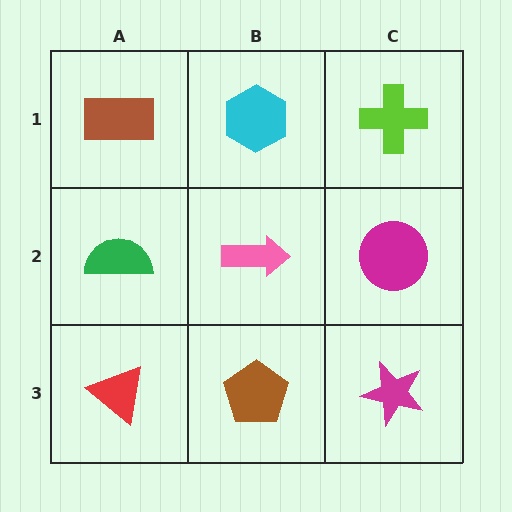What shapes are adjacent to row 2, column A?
A brown rectangle (row 1, column A), a red triangle (row 3, column A), a pink arrow (row 2, column B).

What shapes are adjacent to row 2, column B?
A cyan hexagon (row 1, column B), a brown pentagon (row 3, column B), a green semicircle (row 2, column A), a magenta circle (row 2, column C).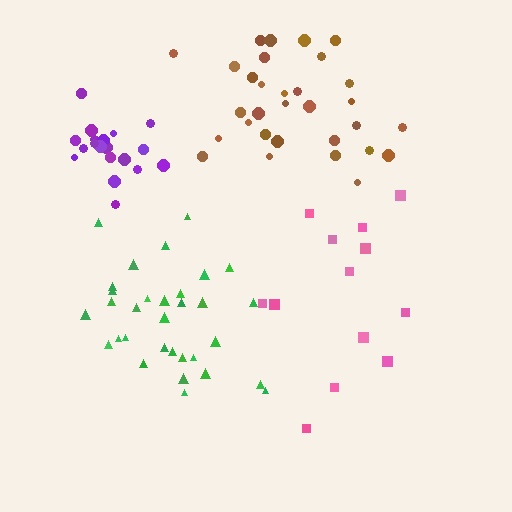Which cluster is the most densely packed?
Purple.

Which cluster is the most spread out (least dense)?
Pink.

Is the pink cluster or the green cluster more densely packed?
Green.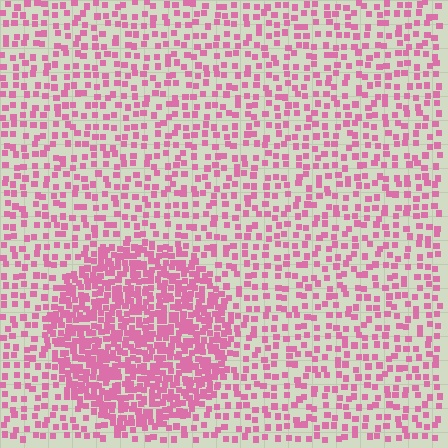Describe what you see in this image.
The image contains small pink elements arranged at two different densities. A circle-shaped region is visible where the elements are more densely packed than the surrounding area.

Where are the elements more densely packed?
The elements are more densely packed inside the circle boundary.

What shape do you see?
I see a circle.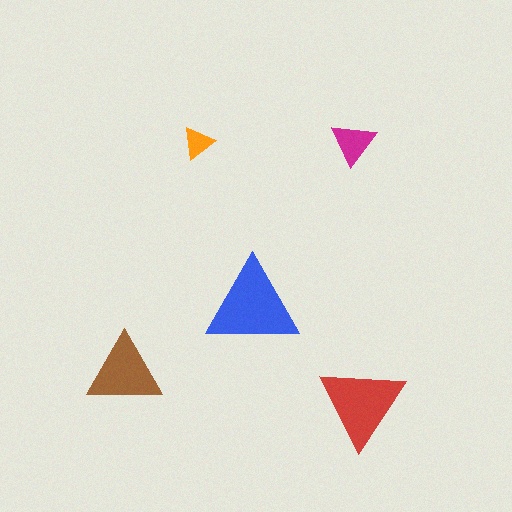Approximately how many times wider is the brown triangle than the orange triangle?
About 2.5 times wider.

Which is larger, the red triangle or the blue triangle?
The blue one.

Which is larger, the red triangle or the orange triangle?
The red one.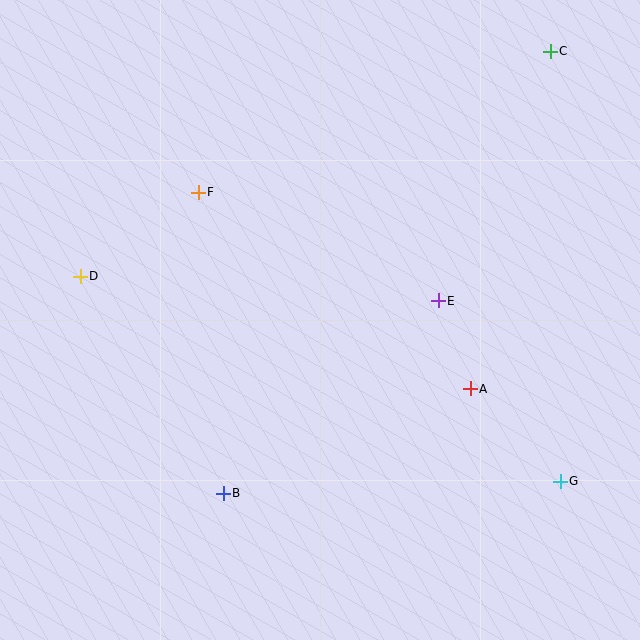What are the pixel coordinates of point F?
Point F is at (198, 192).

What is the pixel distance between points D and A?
The distance between D and A is 406 pixels.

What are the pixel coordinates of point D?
Point D is at (80, 276).